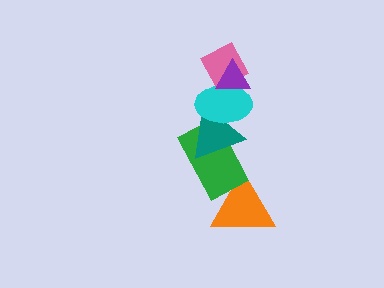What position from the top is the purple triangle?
The purple triangle is 1st from the top.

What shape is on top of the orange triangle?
The green rectangle is on top of the orange triangle.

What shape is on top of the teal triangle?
The cyan ellipse is on top of the teal triangle.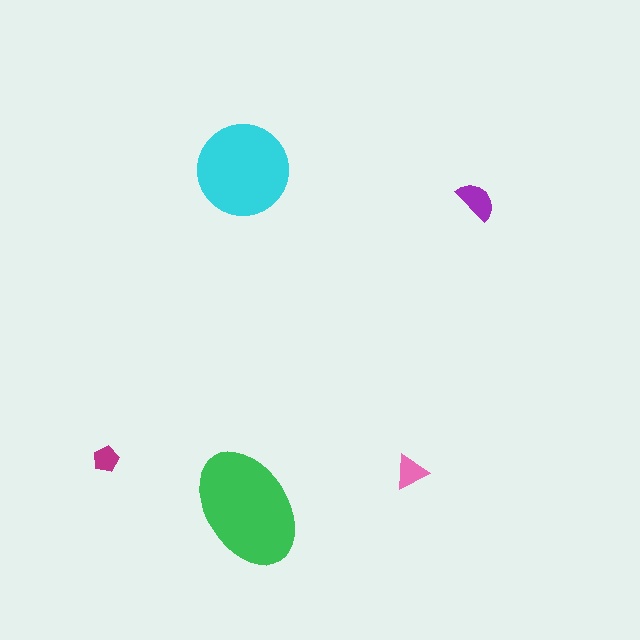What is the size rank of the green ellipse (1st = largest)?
1st.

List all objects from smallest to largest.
The magenta pentagon, the pink triangle, the purple semicircle, the cyan circle, the green ellipse.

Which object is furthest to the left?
The magenta pentagon is leftmost.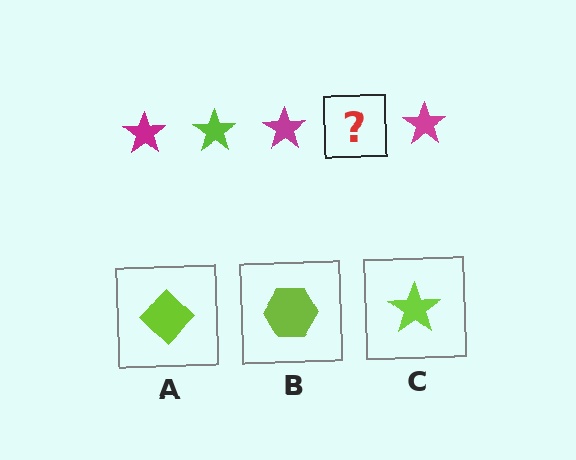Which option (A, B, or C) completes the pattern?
C.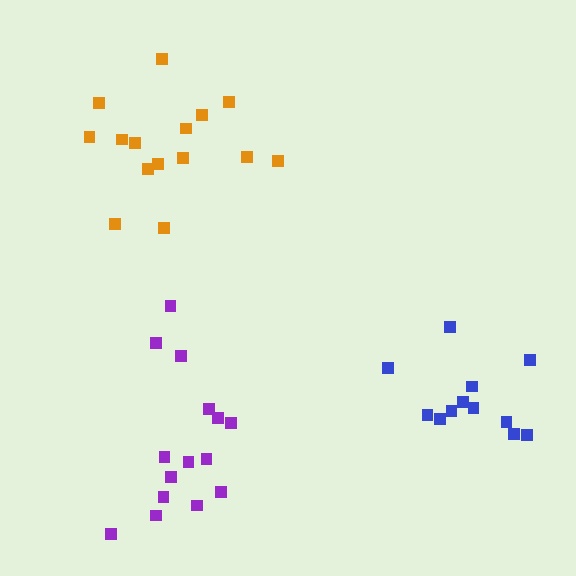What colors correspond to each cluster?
The clusters are colored: purple, orange, blue.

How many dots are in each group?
Group 1: 15 dots, Group 2: 15 dots, Group 3: 12 dots (42 total).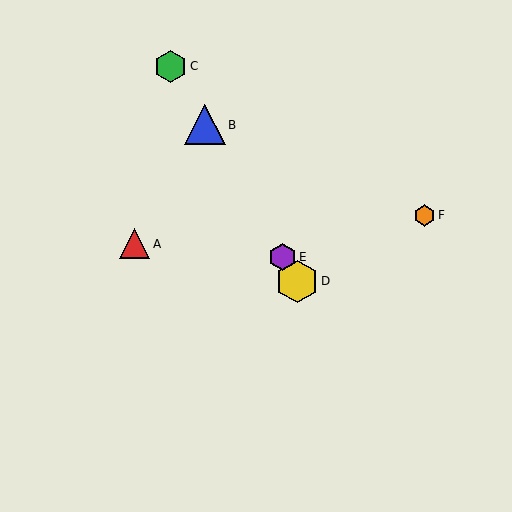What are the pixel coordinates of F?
Object F is at (425, 215).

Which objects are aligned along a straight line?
Objects B, C, D, E are aligned along a straight line.